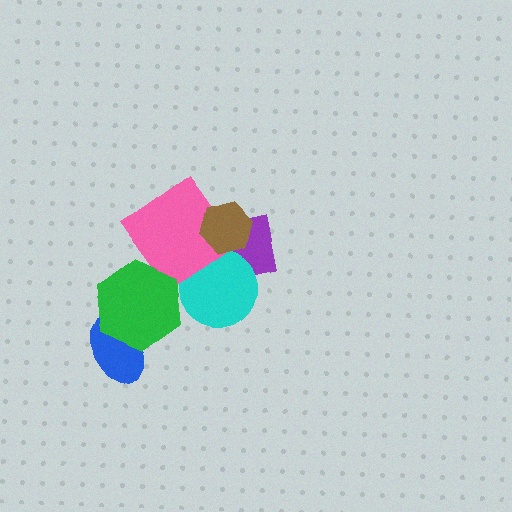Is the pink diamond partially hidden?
Yes, it is partially covered by another shape.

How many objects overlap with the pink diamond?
3 objects overlap with the pink diamond.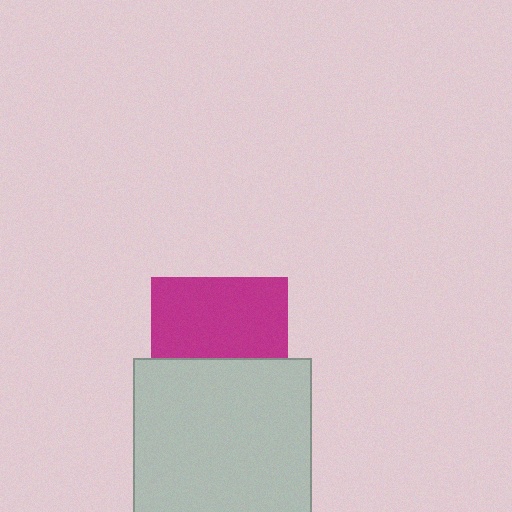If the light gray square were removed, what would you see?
You would see the complete magenta square.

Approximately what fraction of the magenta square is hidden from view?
Roughly 41% of the magenta square is hidden behind the light gray square.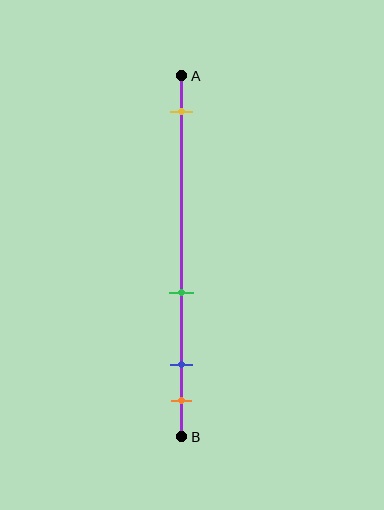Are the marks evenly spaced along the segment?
No, the marks are not evenly spaced.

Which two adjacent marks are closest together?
The blue and orange marks are the closest adjacent pair.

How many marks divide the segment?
There are 4 marks dividing the segment.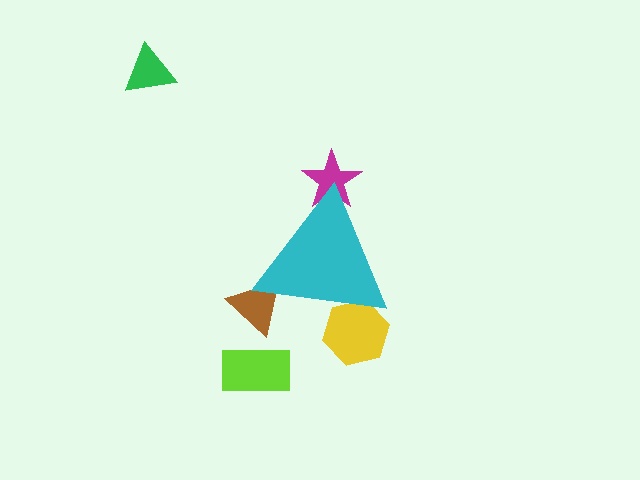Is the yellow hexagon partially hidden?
Yes, the yellow hexagon is partially hidden behind the cyan triangle.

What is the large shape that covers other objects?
A cyan triangle.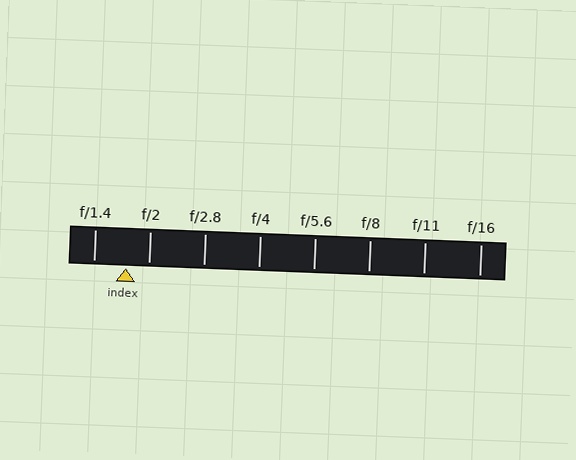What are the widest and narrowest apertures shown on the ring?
The widest aperture shown is f/1.4 and the narrowest is f/16.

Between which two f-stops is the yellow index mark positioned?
The index mark is between f/1.4 and f/2.